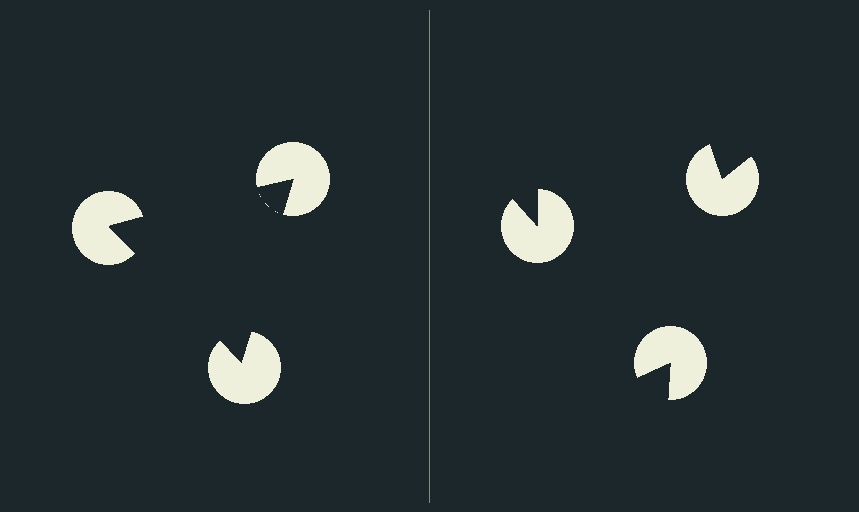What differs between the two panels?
The pac-man discs are positioned identically on both sides; only the wedge orientations differ. On the left they align to a triangle; on the right they are misaligned.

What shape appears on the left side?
An illusory triangle.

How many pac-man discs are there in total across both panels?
6 — 3 on each side.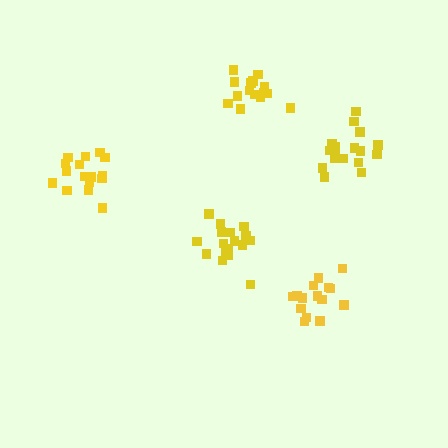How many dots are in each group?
Group 1: 17 dots, Group 2: 17 dots, Group 3: 16 dots, Group 4: 15 dots, Group 5: 15 dots (80 total).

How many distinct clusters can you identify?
There are 5 distinct clusters.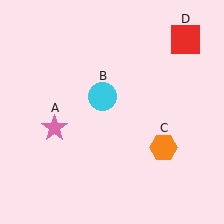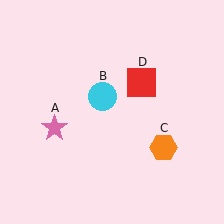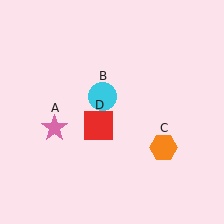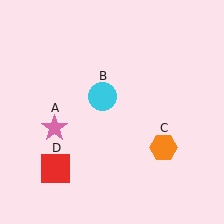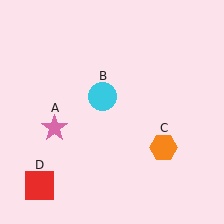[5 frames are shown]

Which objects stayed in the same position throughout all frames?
Pink star (object A) and cyan circle (object B) and orange hexagon (object C) remained stationary.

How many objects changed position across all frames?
1 object changed position: red square (object D).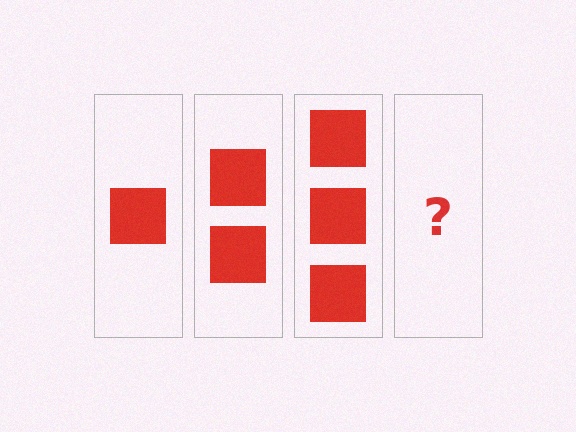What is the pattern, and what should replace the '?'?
The pattern is that each step adds one more square. The '?' should be 4 squares.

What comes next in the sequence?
The next element should be 4 squares.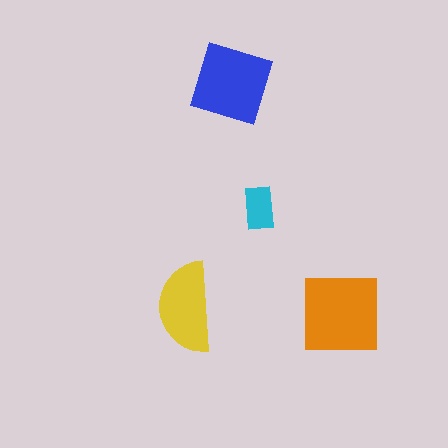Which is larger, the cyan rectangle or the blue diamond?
The blue diamond.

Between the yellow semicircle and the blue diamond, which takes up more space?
The blue diamond.